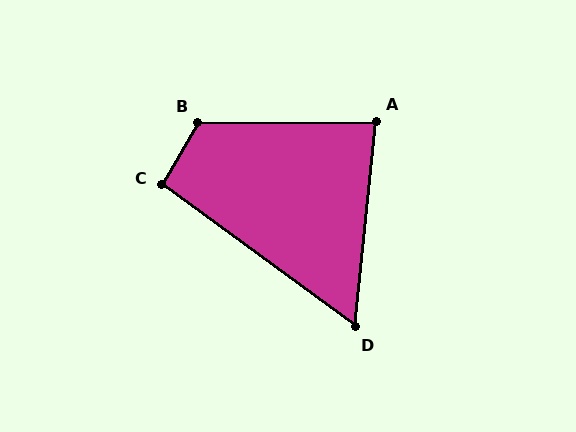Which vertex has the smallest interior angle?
D, at approximately 60 degrees.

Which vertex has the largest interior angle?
B, at approximately 120 degrees.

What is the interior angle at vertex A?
Approximately 84 degrees (acute).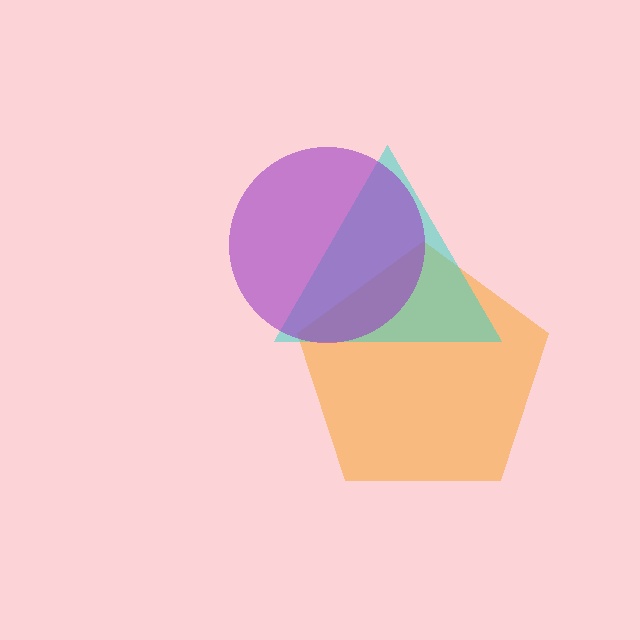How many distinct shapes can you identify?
There are 3 distinct shapes: an orange pentagon, a cyan triangle, a purple circle.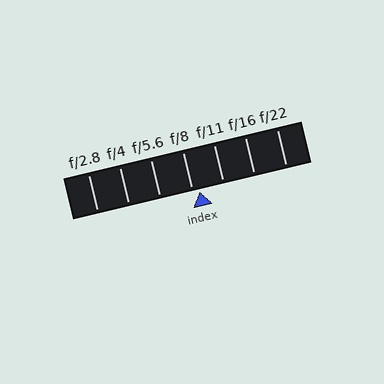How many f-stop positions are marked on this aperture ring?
There are 7 f-stop positions marked.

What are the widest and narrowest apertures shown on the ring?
The widest aperture shown is f/2.8 and the narrowest is f/22.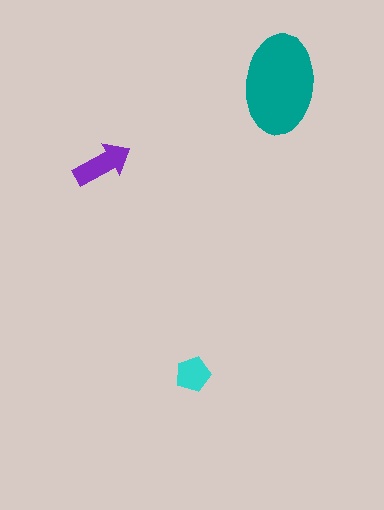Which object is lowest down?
The cyan pentagon is bottommost.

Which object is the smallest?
The cyan pentagon.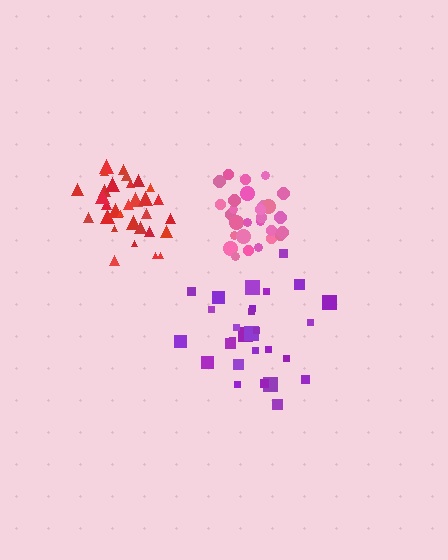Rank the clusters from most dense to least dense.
red, pink, purple.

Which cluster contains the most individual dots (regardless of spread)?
Red (32).